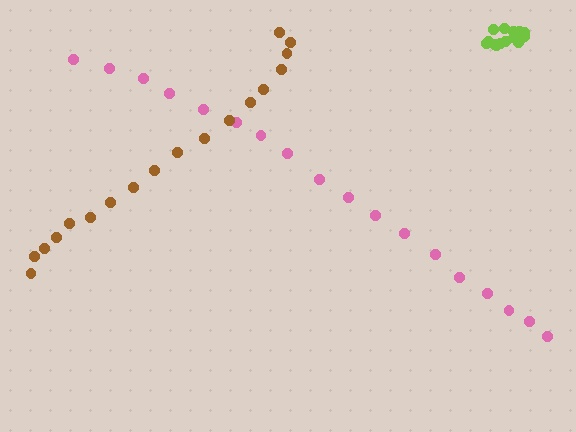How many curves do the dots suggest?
There are 3 distinct paths.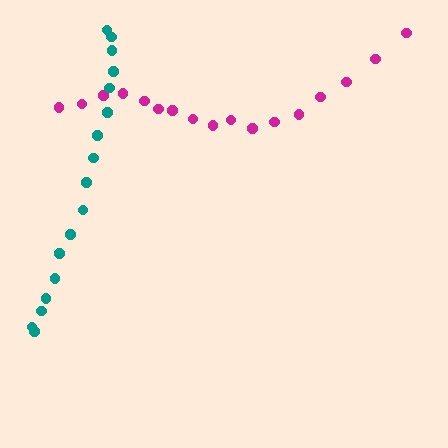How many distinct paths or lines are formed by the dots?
There are 2 distinct paths.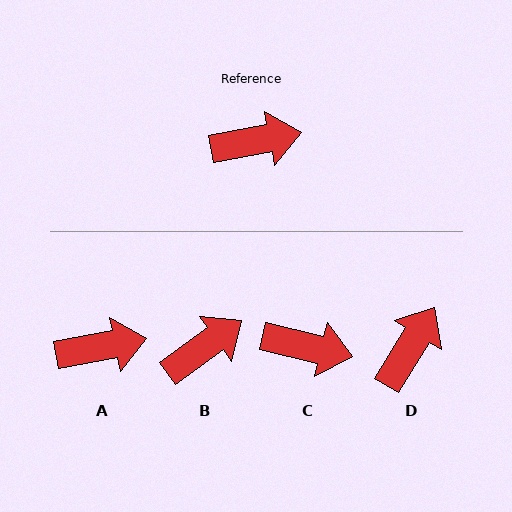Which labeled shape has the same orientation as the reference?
A.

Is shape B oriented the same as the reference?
No, it is off by about 25 degrees.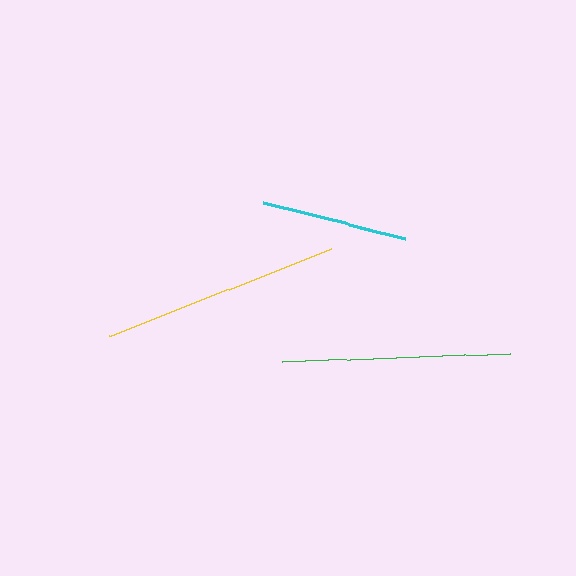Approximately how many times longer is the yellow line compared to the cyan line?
The yellow line is approximately 1.6 times the length of the cyan line.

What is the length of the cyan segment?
The cyan segment is approximately 147 pixels long.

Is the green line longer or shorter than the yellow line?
The yellow line is longer than the green line.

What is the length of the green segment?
The green segment is approximately 228 pixels long.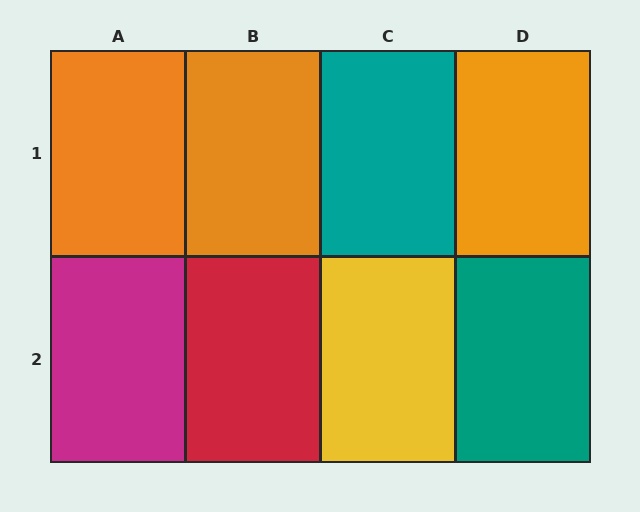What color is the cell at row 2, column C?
Yellow.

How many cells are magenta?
1 cell is magenta.